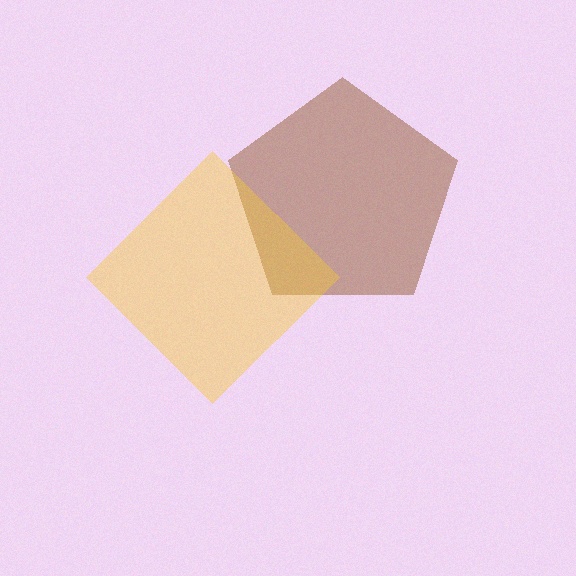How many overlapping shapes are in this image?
There are 2 overlapping shapes in the image.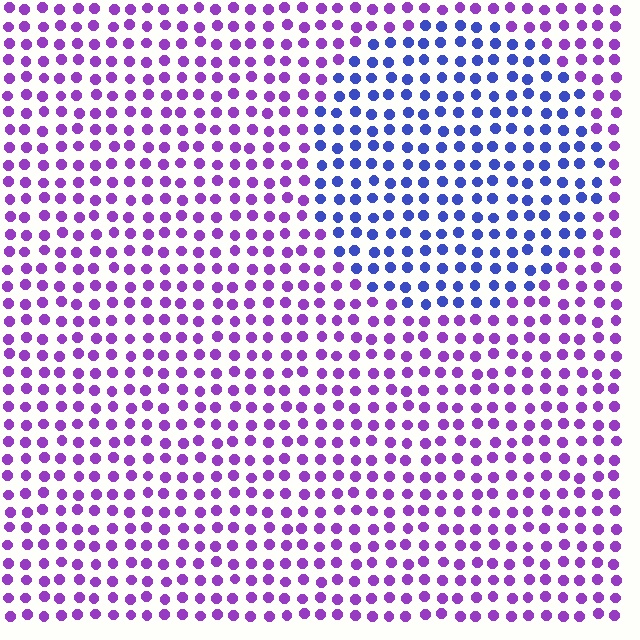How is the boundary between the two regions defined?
The boundary is defined purely by a slight shift in hue (about 48 degrees). Spacing, size, and orientation are identical on both sides.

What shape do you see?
I see a circle.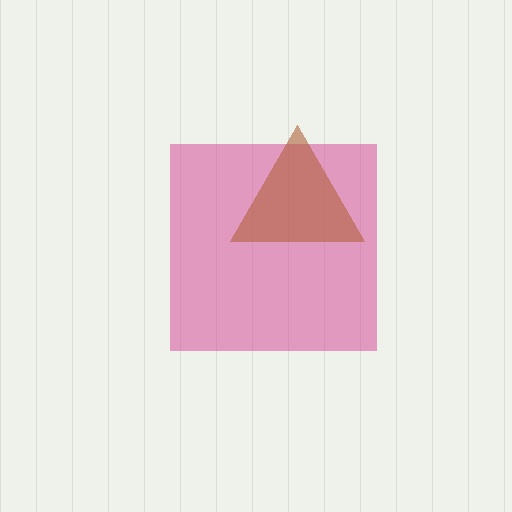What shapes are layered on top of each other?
The layered shapes are: a pink square, a brown triangle.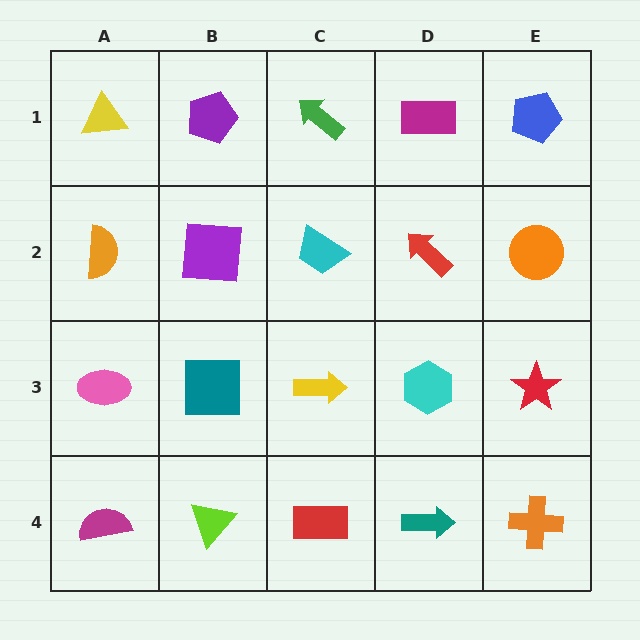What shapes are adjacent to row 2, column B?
A purple pentagon (row 1, column B), a teal square (row 3, column B), an orange semicircle (row 2, column A), a cyan trapezoid (row 2, column C).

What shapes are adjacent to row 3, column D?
A red arrow (row 2, column D), a teal arrow (row 4, column D), a yellow arrow (row 3, column C), a red star (row 3, column E).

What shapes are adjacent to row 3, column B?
A purple square (row 2, column B), a lime triangle (row 4, column B), a pink ellipse (row 3, column A), a yellow arrow (row 3, column C).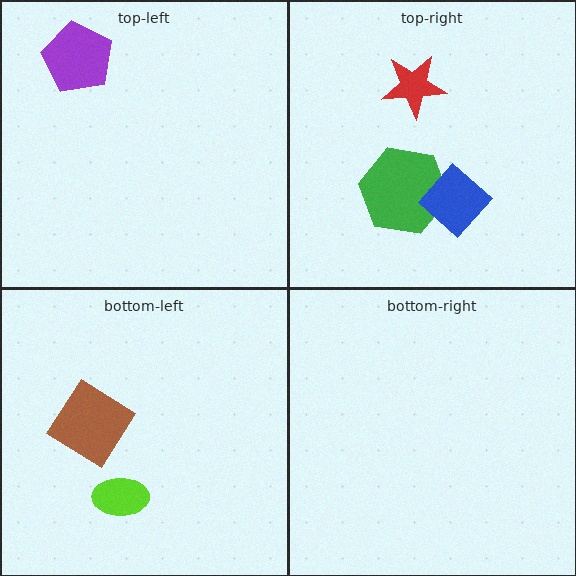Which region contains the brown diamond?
The bottom-left region.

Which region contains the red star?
The top-right region.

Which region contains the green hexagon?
The top-right region.